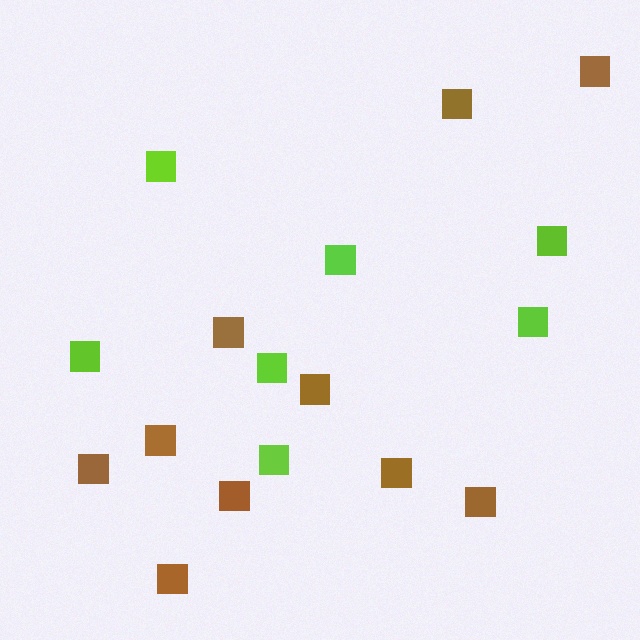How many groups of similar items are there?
There are 2 groups: one group of lime squares (7) and one group of brown squares (10).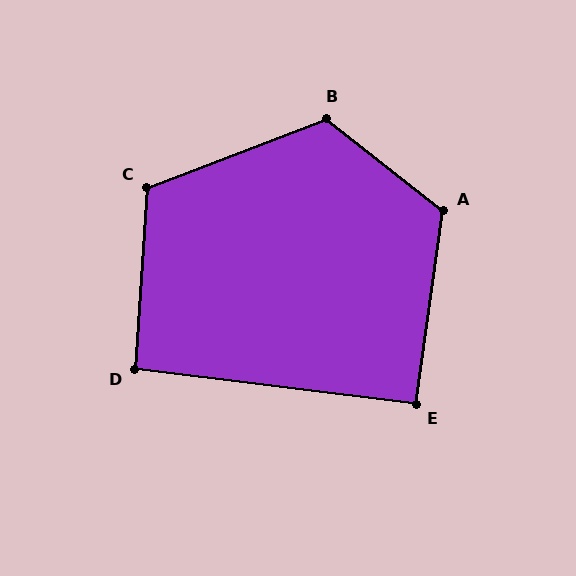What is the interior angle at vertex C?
Approximately 115 degrees (obtuse).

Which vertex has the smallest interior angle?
E, at approximately 91 degrees.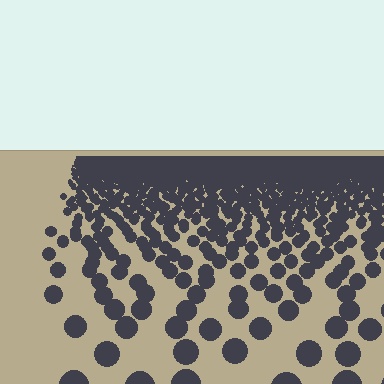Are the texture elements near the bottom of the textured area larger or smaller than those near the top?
Larger. Near the bottom, elements are closer to the viewer and appear at a bigger on-screen size.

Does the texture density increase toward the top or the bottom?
Density increases toward the top.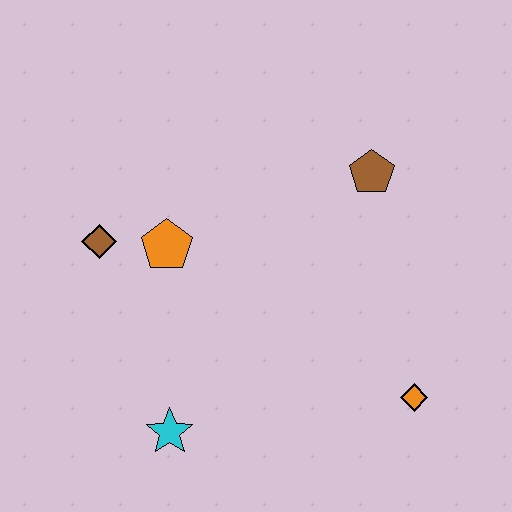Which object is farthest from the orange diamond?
The brown diamond is farthest from the orange diamond.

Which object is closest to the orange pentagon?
The brown diamond is closest to the orange pentagon.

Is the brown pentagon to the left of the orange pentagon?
No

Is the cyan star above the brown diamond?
No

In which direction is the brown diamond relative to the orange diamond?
The brown diamond is to the left of the orange diamond.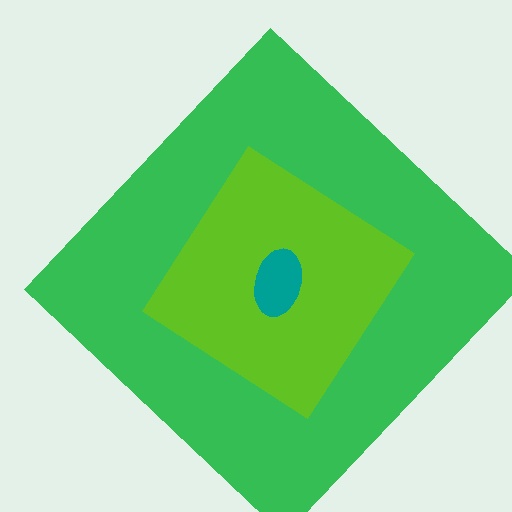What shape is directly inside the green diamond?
The lime diamond.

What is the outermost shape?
The green diamond.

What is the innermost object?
The teal ellipse.